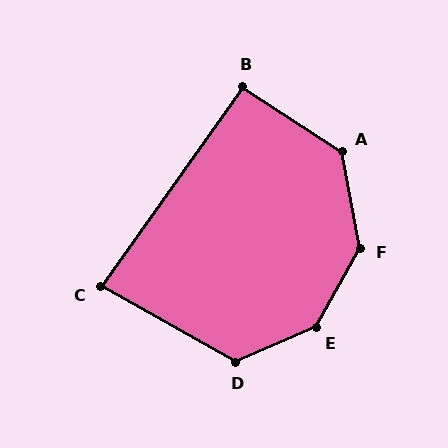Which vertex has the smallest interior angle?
C, at approximately 84 degrees.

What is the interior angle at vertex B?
Approximately 92 degrees (approximately right).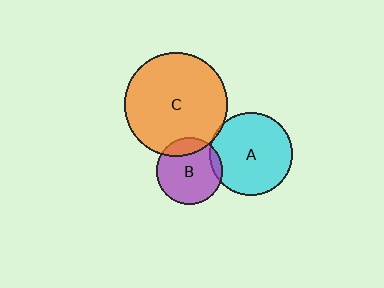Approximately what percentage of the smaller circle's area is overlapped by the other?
Approximately 15%.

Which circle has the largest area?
Circle C (orange).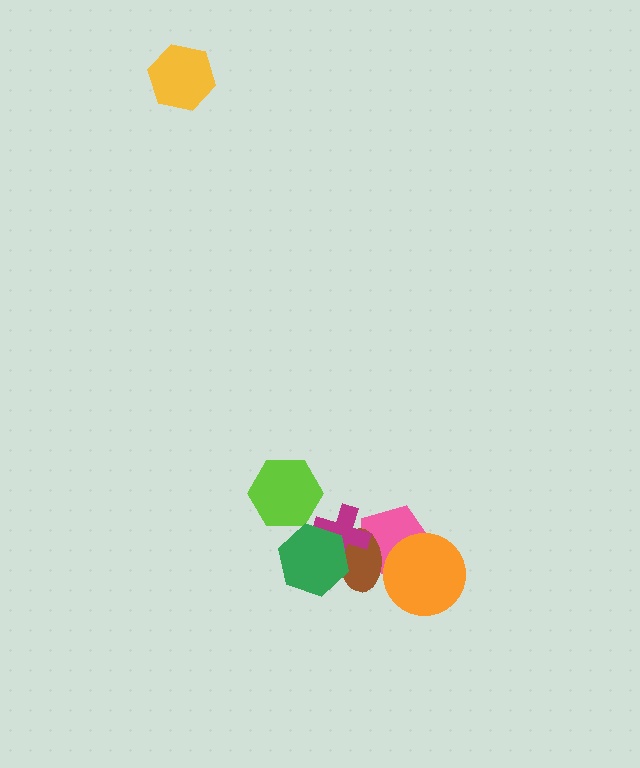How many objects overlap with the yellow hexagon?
0 objects overlap with the yellow hexagon.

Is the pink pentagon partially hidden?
Yes, it is partially covered by another shape.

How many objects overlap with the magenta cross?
3 objects overlap with the magenta cross.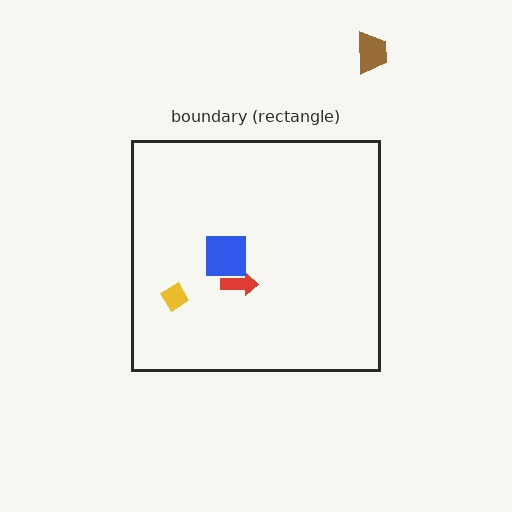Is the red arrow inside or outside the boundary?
Inside.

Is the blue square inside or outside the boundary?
Inside.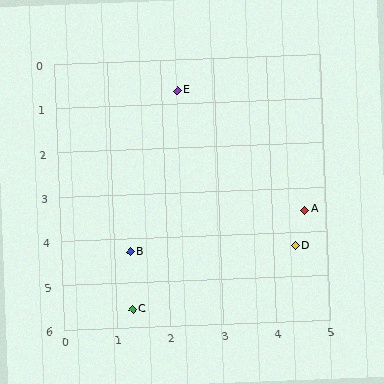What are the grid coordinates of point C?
Point C is at approximately (1.3, 5.6).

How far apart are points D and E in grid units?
Points D and E are about 4.2 grid units apart.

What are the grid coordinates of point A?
Point A is at approximately (4.6, 3.5).